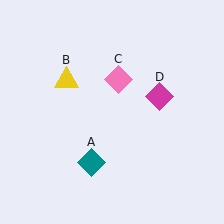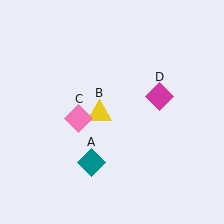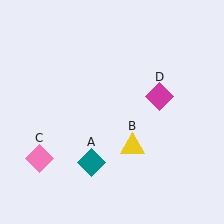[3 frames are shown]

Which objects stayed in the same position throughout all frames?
Teal diamond (object A) and magenta diamond (object D) remained stationary.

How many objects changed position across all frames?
2 objects changed position: yellow triangle (object B), pink diamond (object C).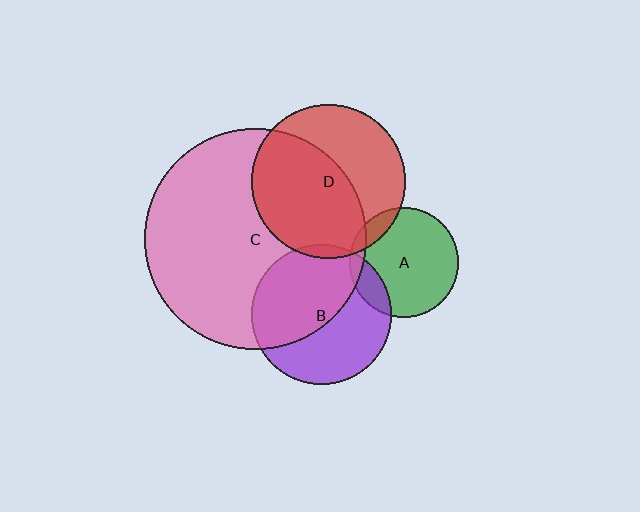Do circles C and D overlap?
Yes.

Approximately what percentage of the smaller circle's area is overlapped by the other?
Approximately 55%.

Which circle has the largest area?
Circle C (pink).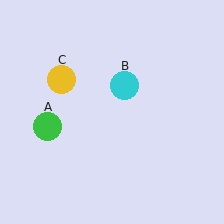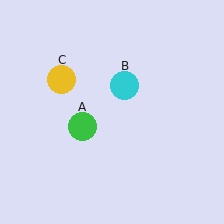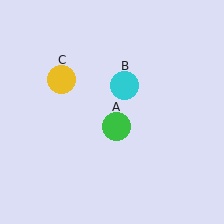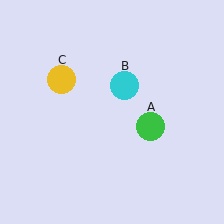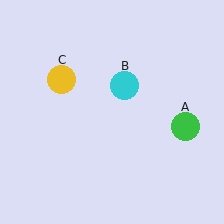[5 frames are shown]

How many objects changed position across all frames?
1 object changed position: green circle (object A).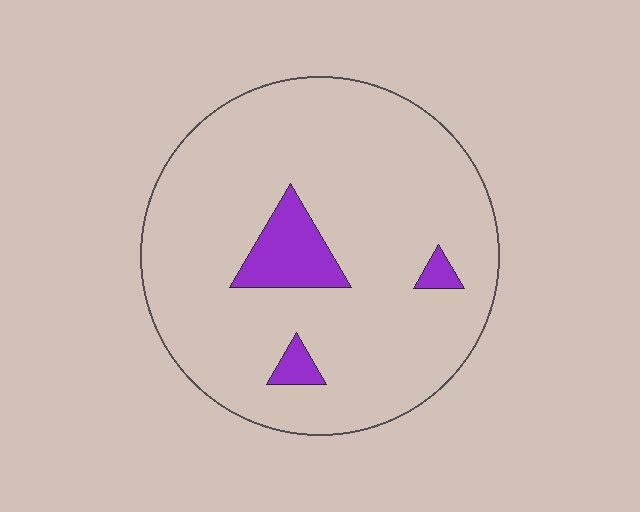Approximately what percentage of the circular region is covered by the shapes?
Approximately 10%.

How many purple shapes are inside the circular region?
3.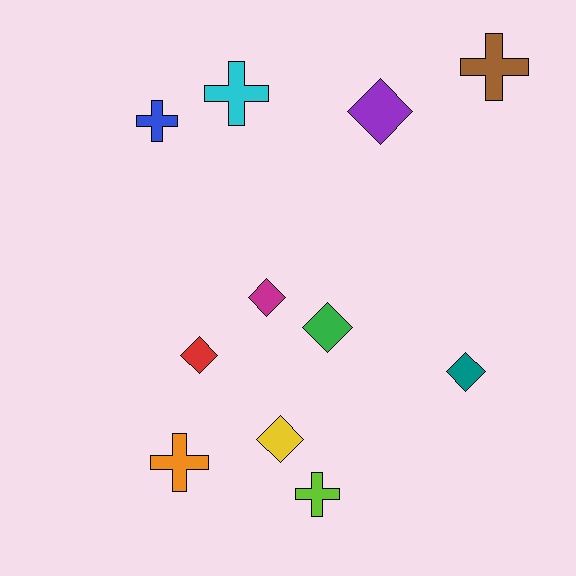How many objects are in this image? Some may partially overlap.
There are 11 objects.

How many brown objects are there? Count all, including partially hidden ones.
There is 1 brown object.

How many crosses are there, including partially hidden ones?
There are 5 crosses.